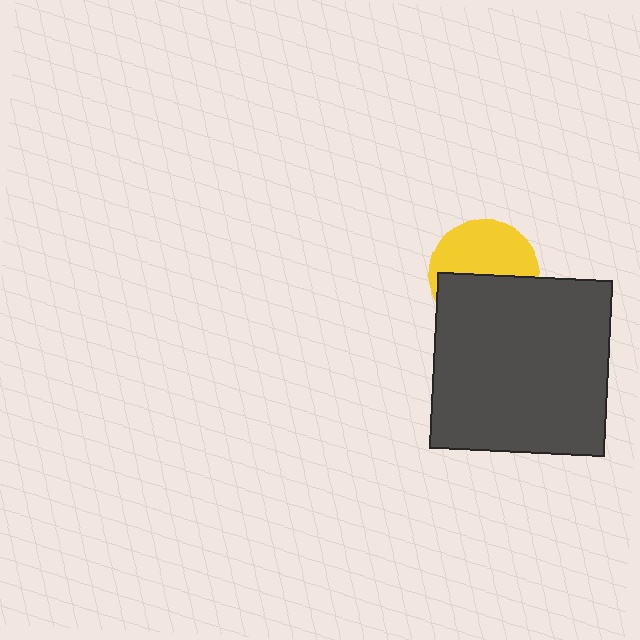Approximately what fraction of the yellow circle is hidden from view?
Roughly 49% of the yellow circle is hidden behind the dark gray square.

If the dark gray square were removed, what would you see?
You would see the complete yellow circle.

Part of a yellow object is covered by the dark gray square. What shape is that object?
It is a circle.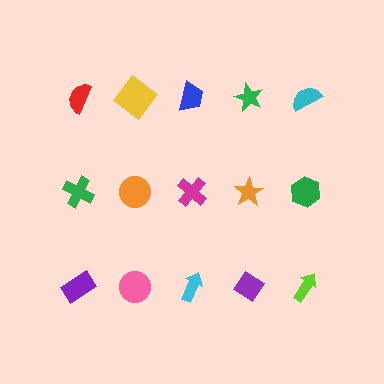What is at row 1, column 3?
A blue trapezoid.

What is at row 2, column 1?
A green cross.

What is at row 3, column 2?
A pink circle.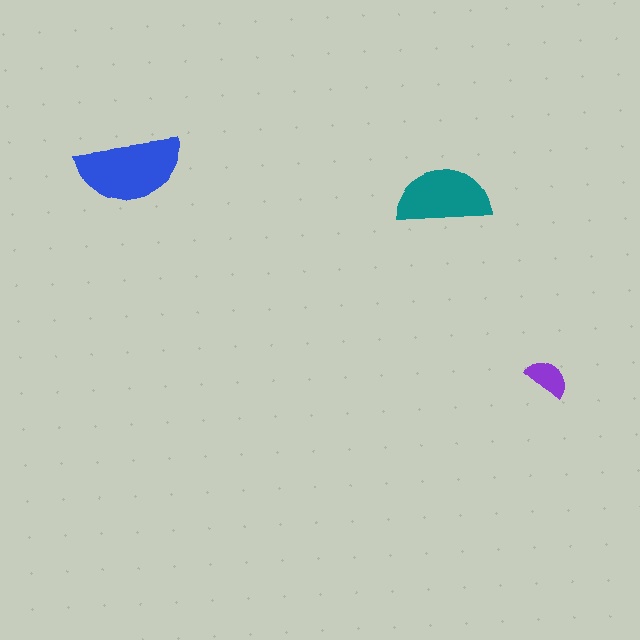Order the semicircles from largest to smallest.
the blue one, the teal one, the purple one.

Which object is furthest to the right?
The purple semicircle is rightmost.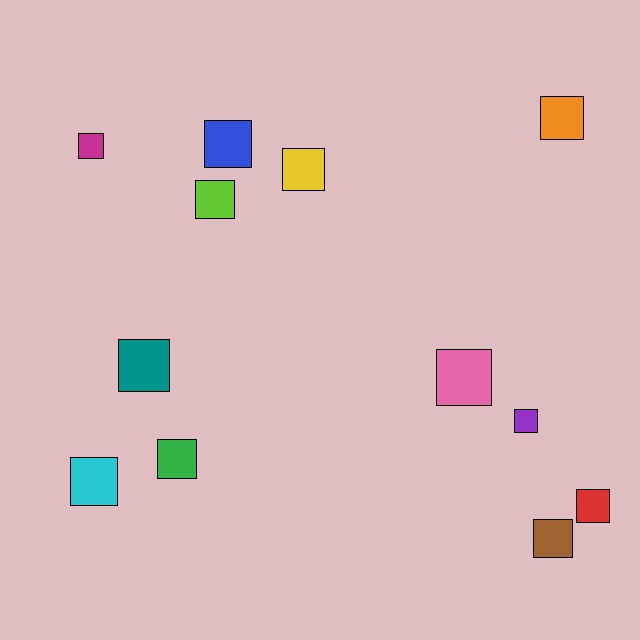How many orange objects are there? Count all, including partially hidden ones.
There is 1 orange object.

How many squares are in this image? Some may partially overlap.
There are 12 squares.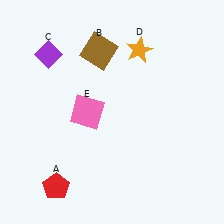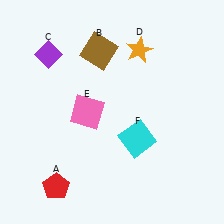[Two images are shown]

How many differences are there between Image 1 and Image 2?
There is 1 difference between the two images.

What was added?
A cyan square (F) was added in Image 2.